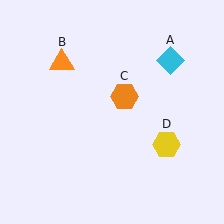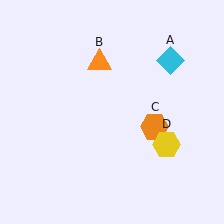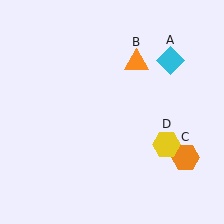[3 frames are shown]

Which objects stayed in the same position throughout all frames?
Cyan diamond (object A) and yellow hexagon (object D) remained stationary.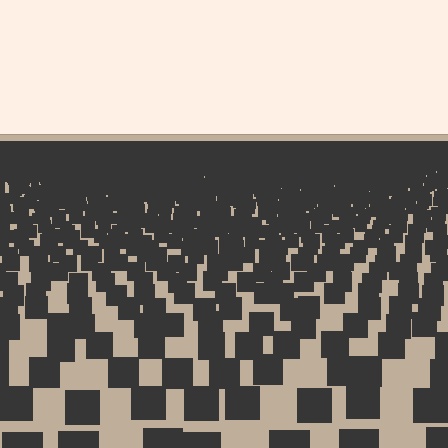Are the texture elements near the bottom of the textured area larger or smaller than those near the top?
Larger. Near the bottom, elements are closer to the viewer and appear at a bigger on-screen size.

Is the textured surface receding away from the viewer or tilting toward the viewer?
The surface is receding away from the viewer. Texture elements get smaller and denser toward the top.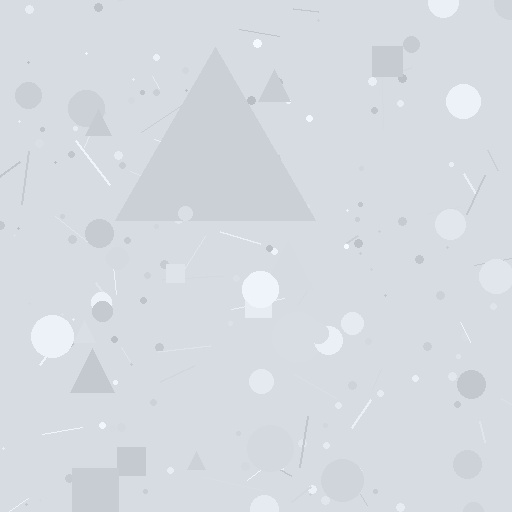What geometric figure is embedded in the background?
A triangle is embedded in the background.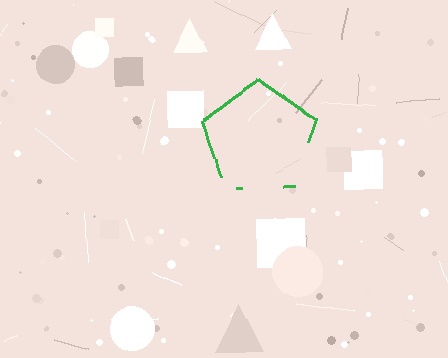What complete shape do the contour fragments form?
The contour fragments form a pentagon.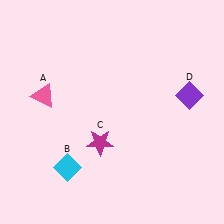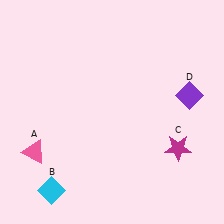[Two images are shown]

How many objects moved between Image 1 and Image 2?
3 objects moved between the two images.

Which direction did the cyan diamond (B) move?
The cyan diamond (B) moved down.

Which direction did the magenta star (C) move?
The magenta star (C) moved right.